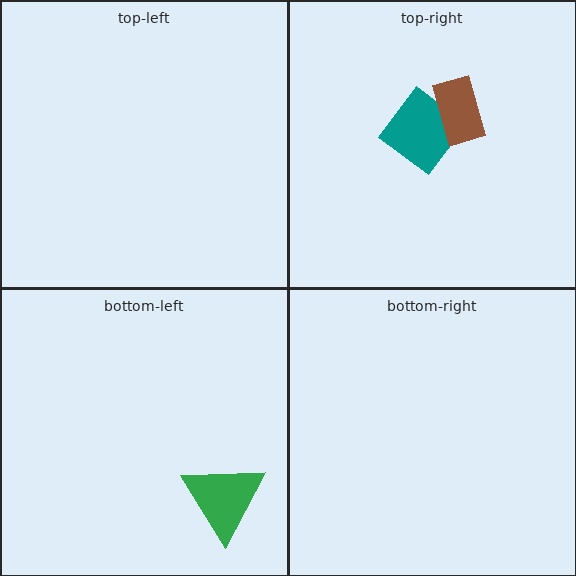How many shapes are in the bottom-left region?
1.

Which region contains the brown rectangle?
The top-right region.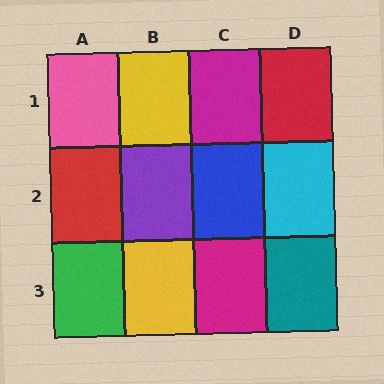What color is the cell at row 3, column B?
Yellow.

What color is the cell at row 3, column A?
Green.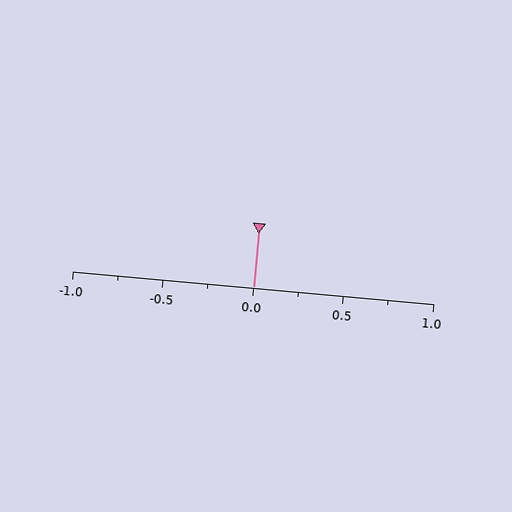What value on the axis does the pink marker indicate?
The marker indicates approximately 0.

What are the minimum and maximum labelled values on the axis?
The axis runs from -1.0 to 1.0.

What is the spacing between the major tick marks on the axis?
The major ticks are spaced 0.5 apart.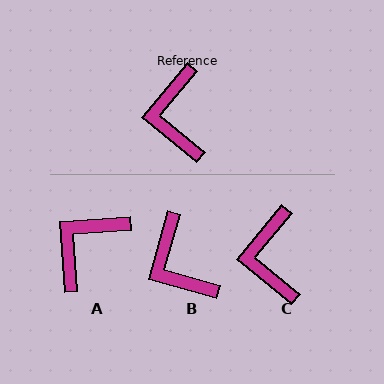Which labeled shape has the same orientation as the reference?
C.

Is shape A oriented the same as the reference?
No, it is off by about 47 degrees.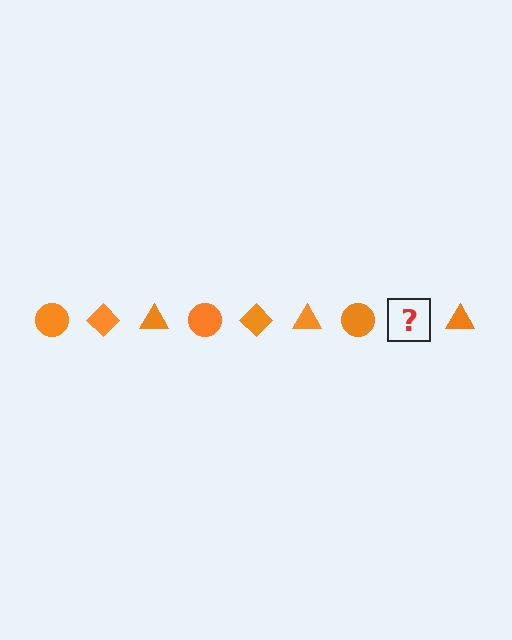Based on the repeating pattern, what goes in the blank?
The blank should be an orange diamond.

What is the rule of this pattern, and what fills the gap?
The rule is that the pattern cycles through circle, diamond, triangle shapes in orange. The gap should be filled with an orange diamond.